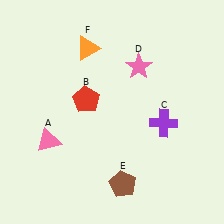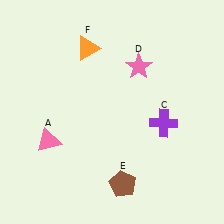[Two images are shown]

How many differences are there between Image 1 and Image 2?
There is 1 difference between the two images.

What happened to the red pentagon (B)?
The red pentagon (B) was removed in Image 2. It was in the top-left area of Image 1.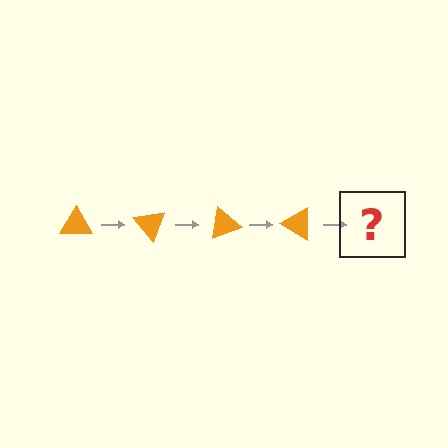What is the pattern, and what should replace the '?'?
The pattern is that the triangle rotates 50 degrees each step. The '?' should be an orange triangle rotated 200 degrees.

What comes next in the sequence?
The next element should be an orange triangle rotated 200 degrees.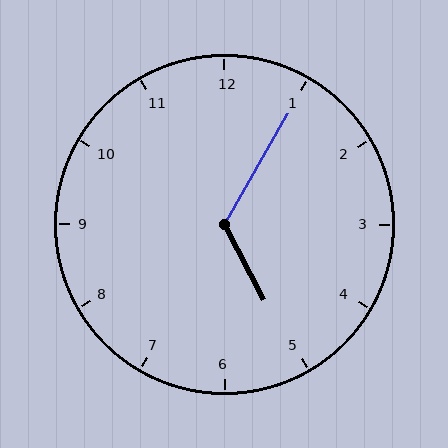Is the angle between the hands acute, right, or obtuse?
It is obtuse.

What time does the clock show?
5:05.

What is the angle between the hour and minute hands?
Approximately 122 degrees.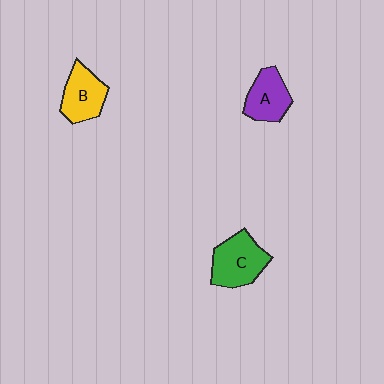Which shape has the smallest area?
Shape A (purple).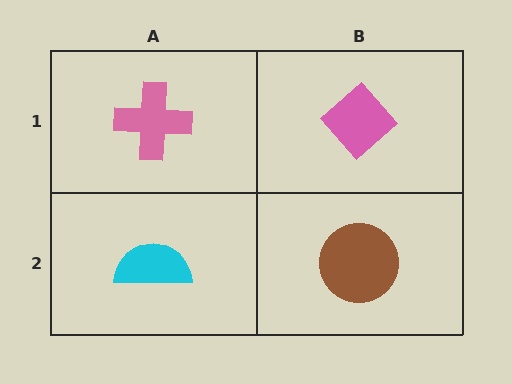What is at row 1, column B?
A pink diamond.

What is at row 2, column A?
A cyan semicircle.